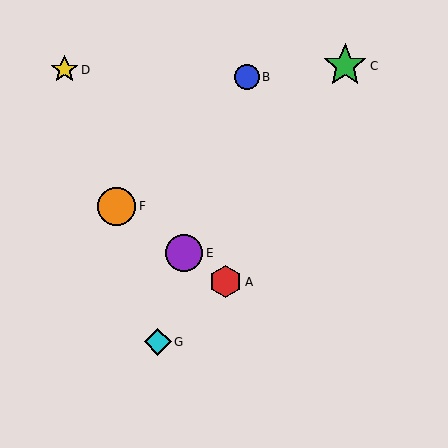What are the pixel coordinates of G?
Object G is at (158, 342).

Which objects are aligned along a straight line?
Objects A, E, F are aligned along a straight line.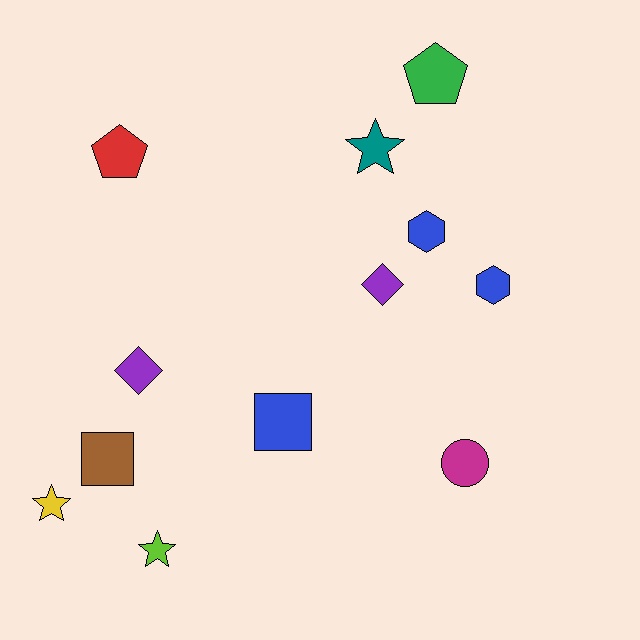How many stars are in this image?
There are 3 stars.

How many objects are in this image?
There are 12 objects.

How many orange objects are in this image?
There are no orange objects.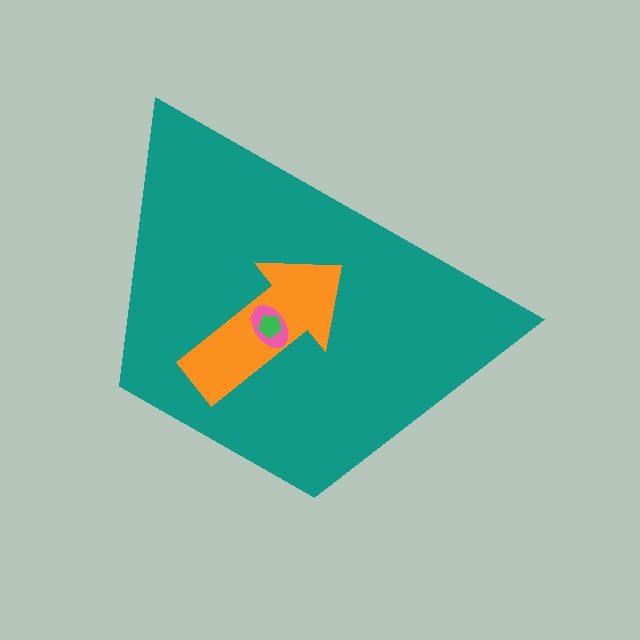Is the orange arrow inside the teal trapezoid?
Yes.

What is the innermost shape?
The green pentagon.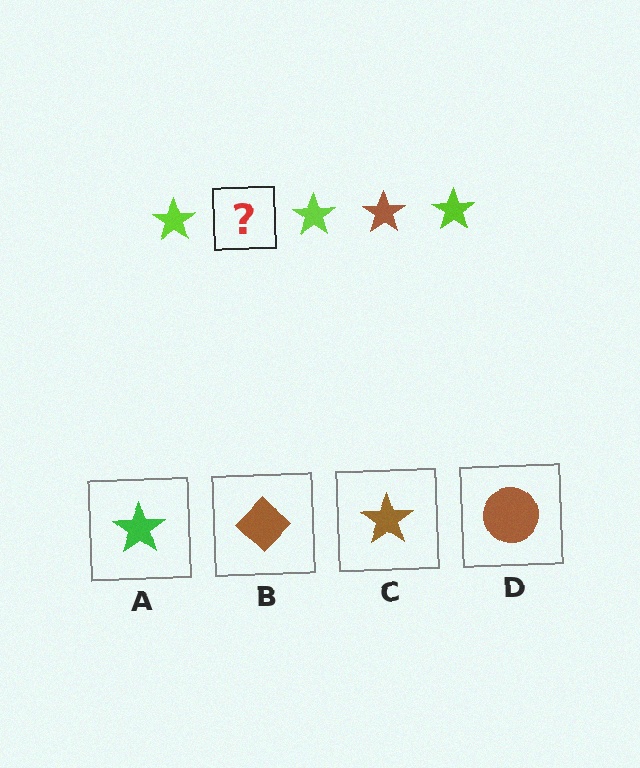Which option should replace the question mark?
Option C.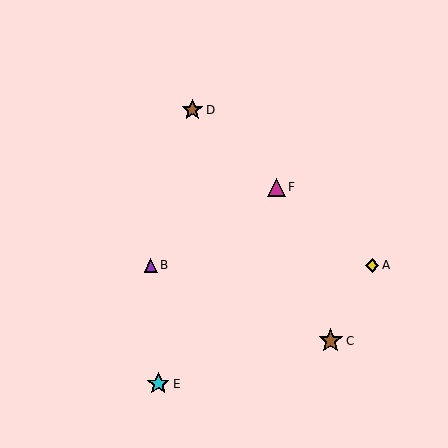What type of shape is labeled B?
Shape B is a purple triangle.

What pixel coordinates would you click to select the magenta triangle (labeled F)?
Click at (276, 187) to select the magenta triangle F.